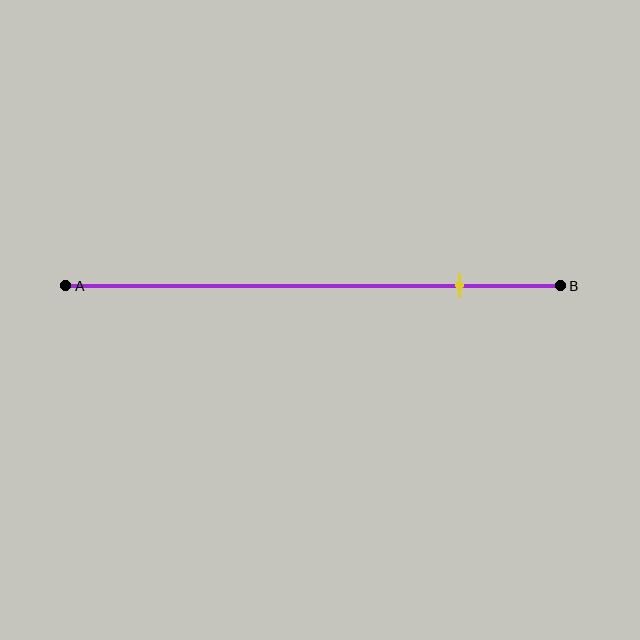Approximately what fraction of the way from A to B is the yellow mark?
The yellow mark is approximately 80% of the way from A to B.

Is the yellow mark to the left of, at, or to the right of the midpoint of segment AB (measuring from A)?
The yellow mark is to the right of the midpoint of segment AB.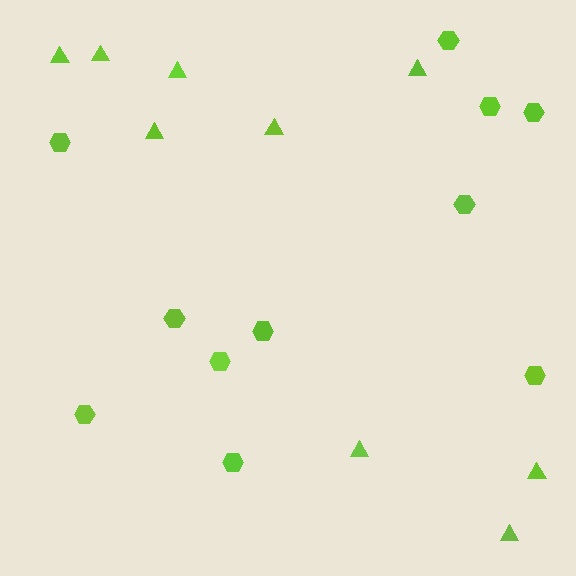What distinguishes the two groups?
There are 2 groups: one group of triangles (9) and one group of hexagons (11).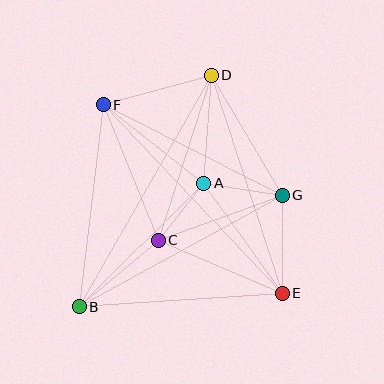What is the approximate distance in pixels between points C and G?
The distance between C and G is approximately 132 pixels.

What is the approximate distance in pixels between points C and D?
The distance between C and D is approximately 173 pixels.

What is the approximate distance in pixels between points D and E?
The distance between D and E is approximately 229 pixels.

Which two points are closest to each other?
Points A and C are closest to each other.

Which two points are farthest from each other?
Points B and D are farthest from each other.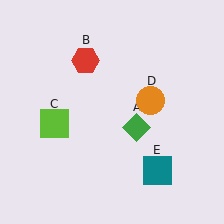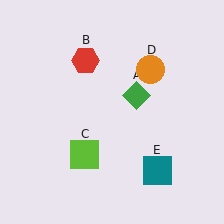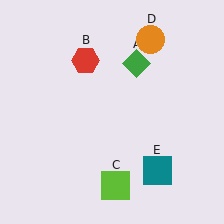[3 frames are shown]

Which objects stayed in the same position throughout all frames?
Red hexagon (object B) and teal square (object E) remained stationary.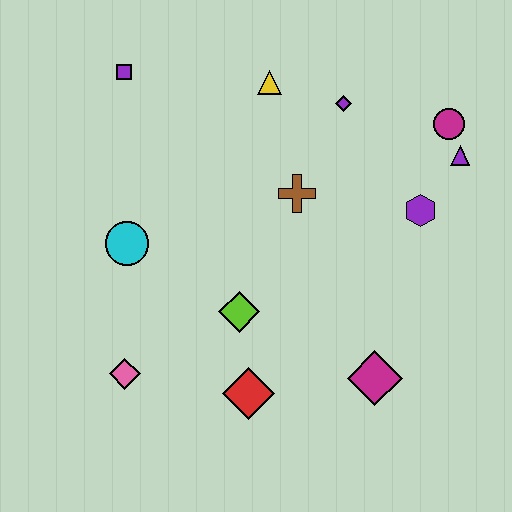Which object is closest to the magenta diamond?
The red diamond is closest to the magenta diamond.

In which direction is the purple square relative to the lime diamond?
The purple square is above the lime diamond.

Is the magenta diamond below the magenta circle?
Yes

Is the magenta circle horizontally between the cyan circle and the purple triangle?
Yes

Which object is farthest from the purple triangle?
The pink diamond is farthest from the purple triangle.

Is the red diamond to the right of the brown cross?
No